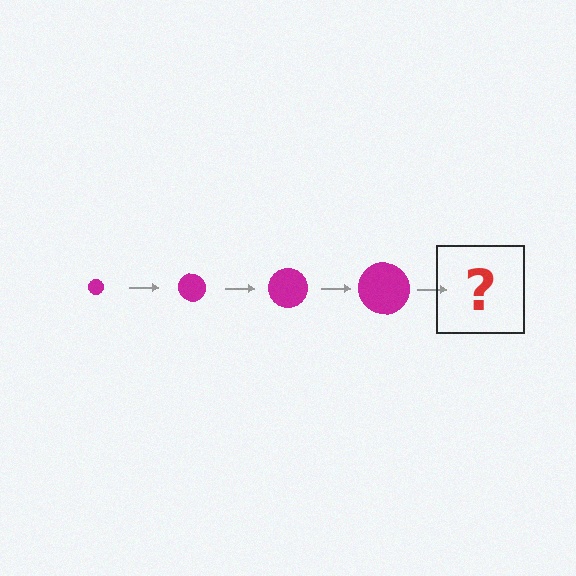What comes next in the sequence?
The next element should be a magenta circle, larger than the previous one.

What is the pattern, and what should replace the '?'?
The pattern is that the circle gets progressively larger each step. The '?' should be a magenta circle, larger than the previous one.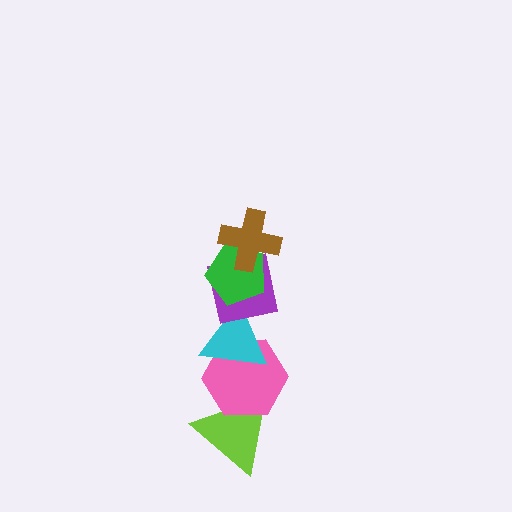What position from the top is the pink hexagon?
The pink hexagon is 5th from the top.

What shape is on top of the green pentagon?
The brown cross is on top of the green pentagon.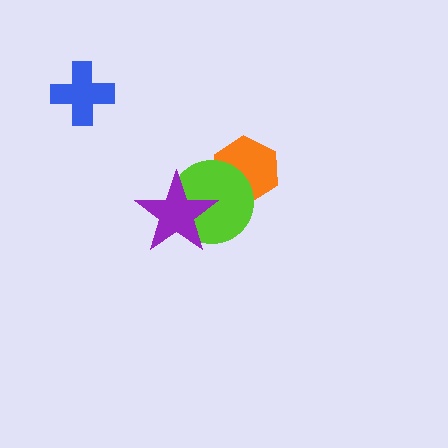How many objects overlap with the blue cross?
0 objects overlap with the blue cross.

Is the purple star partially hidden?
No, no other shape covers it.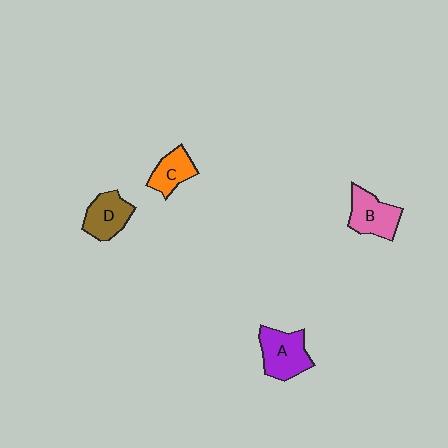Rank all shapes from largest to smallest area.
From largest to smallest: A (purple), B (pink), D (brown), C (orange).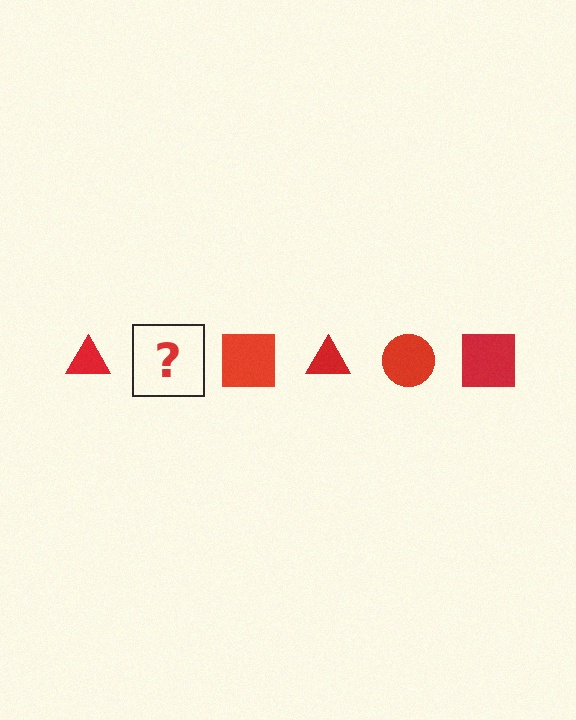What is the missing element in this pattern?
The missing element is a red circle.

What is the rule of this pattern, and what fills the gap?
The rule is that the pattern cycles through triangle, circle, square shapes in red. The gap should be filled with a red circle.